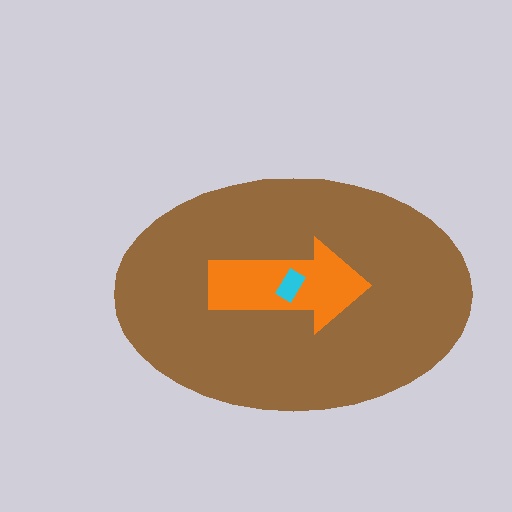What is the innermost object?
The cyan rectangle.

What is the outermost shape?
The brown ellipse.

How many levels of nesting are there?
3.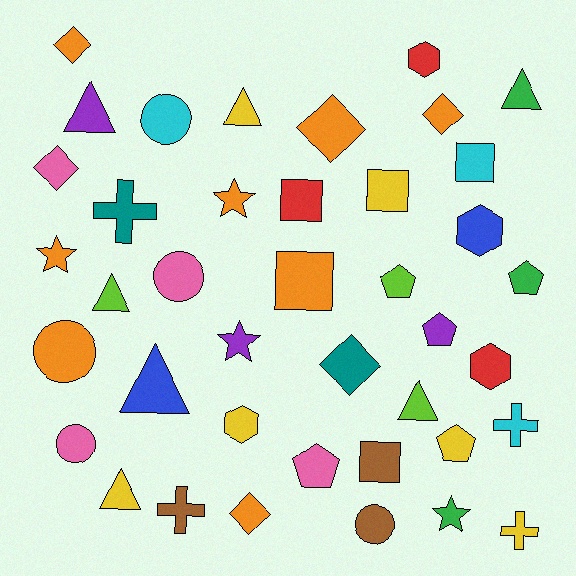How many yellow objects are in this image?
There are 6 yellow objects.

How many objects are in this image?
There are 40 objects.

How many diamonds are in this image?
There are 6 diamonds.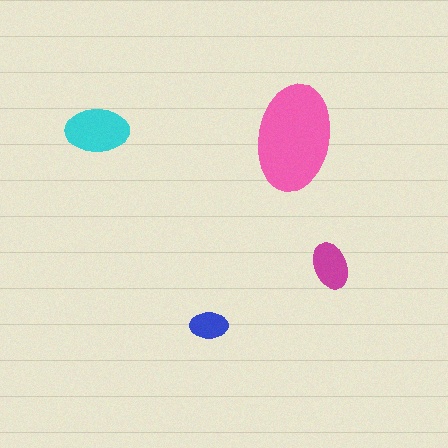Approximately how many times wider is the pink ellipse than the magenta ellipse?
About 2 times wider.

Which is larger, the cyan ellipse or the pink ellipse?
The pink one.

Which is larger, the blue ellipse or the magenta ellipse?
The magenta one.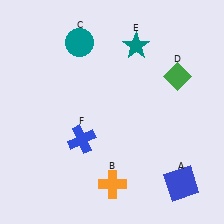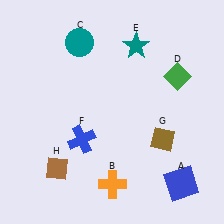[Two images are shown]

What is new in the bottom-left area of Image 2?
A brown diamond (H) was added in the bottom-left area of Image 2.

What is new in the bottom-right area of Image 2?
A brown diamond (G) was added in the bottom-right area of Image 2.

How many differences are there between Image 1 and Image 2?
There are 2 differences between the two images.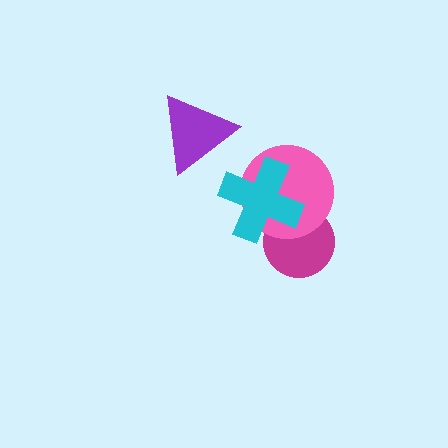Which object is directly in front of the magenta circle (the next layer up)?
The pink circle is directly in front of the magenta circle.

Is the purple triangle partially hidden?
No, no other shape covers it.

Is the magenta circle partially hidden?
Yes, it is partially covered by another shape.